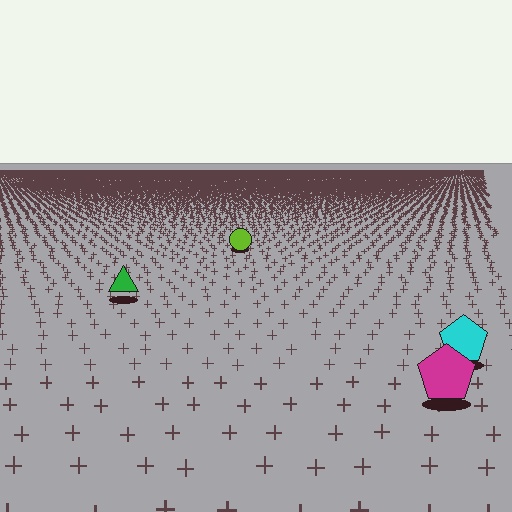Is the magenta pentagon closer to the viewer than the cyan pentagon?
Yes. The magenta pentagon is closer — you can tell from the texture gradient: the ground texture is coarser near it.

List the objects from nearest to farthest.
From nearest to farthest: the magenta pentagon, the cyan pentagon, the green triangle, the lime circle.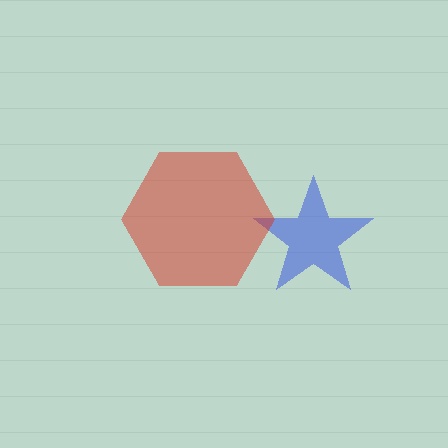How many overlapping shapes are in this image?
There are 2 overlapping shapes in the image.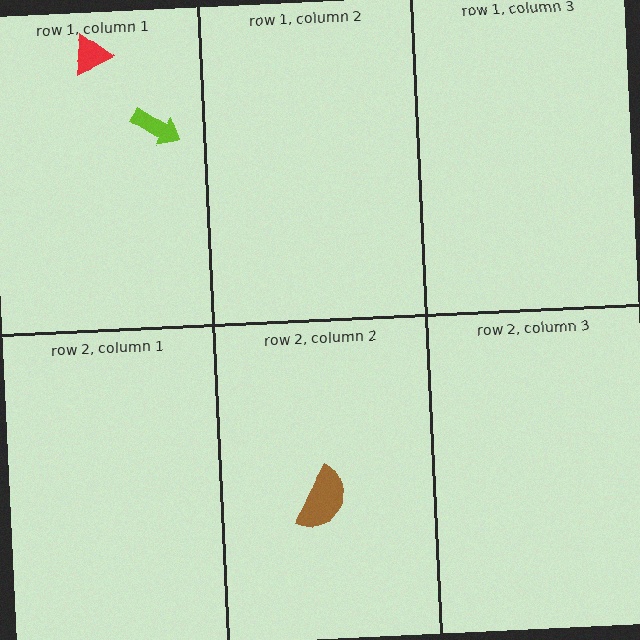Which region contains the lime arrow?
The row 1, column 1 region.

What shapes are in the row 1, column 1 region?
The red triangle, the lime arrow.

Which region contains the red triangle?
The row 1, column 1 region.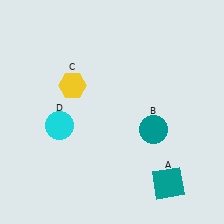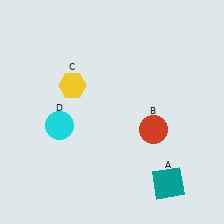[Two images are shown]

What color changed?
The circle (B) changed from teal in Image 1 to red in Image 2.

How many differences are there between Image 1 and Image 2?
There is 1 difference between the two images.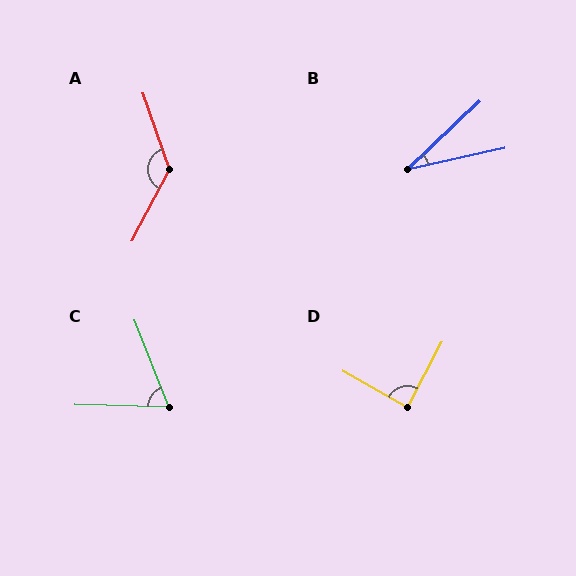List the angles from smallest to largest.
B (31°), C (67°), D (89°), A (133°).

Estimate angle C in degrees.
Approximately 67 degrees.